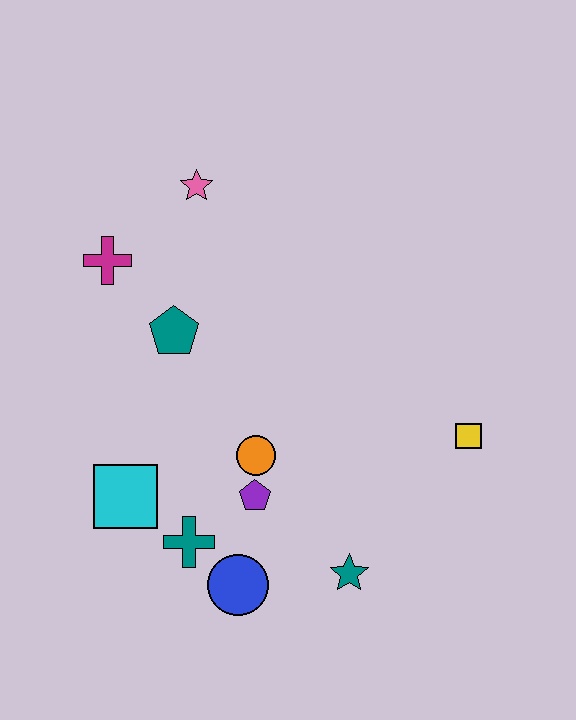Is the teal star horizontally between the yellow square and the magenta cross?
Yes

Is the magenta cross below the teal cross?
No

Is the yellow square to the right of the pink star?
Yes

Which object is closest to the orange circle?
The purple pentagon is closest to the orange circle.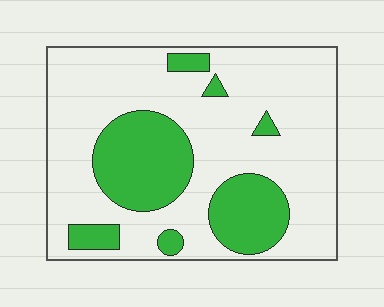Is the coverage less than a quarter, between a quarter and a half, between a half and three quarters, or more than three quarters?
Between a quarter and a half.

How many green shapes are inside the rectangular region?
7.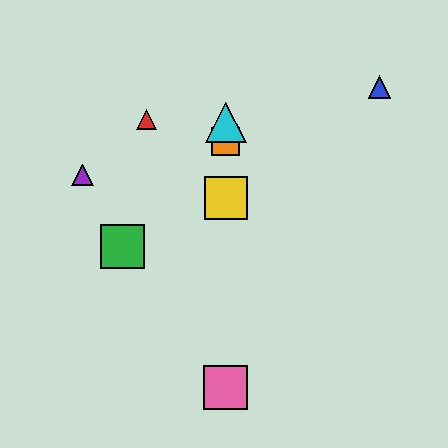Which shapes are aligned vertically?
The yellow square, the orange square, the cyan triangle, the pink square are aligned vertically.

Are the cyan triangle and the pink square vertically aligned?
Yes, both are at x≈226.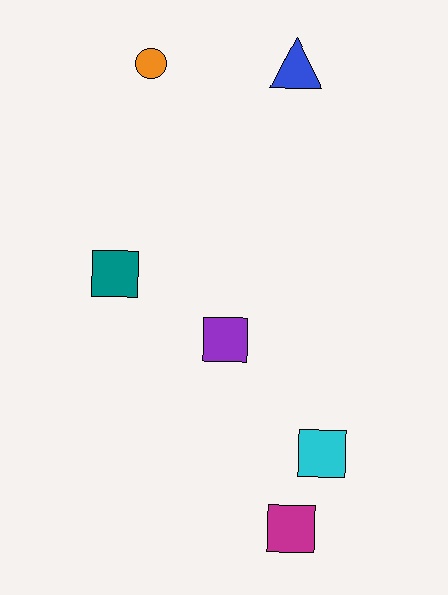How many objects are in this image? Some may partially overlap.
There are 6 objects.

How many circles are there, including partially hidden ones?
There is 1 circle.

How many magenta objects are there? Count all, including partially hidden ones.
There is 1 magenta object.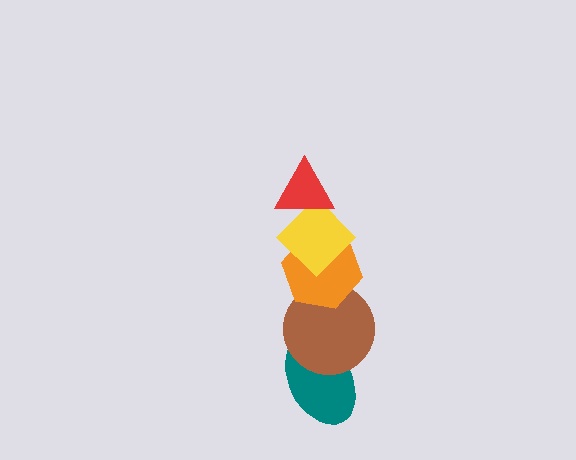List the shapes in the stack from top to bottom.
From top to bottom: the red triangle, the yellow diamond, the orange hexagon, the brown circle, the teal ellipse.